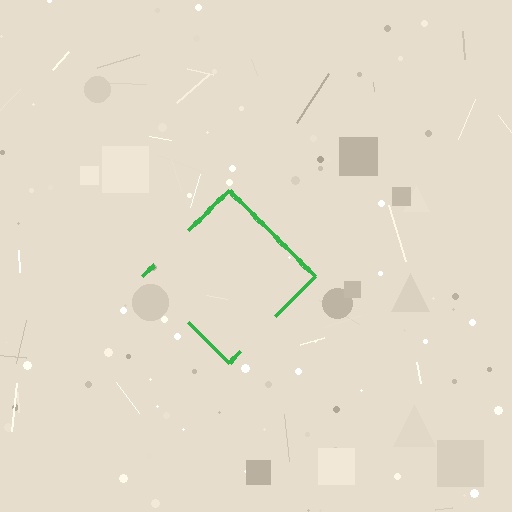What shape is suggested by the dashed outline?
The dashed outline suggests a diamond.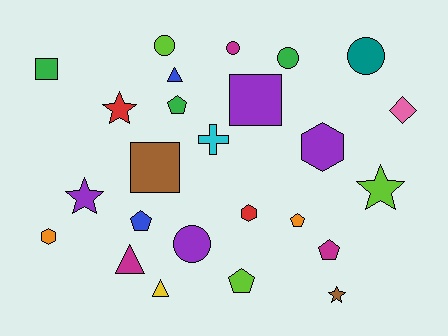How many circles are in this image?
There are 5 circles.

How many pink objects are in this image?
There is 1 pink object.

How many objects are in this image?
There are 25 objects.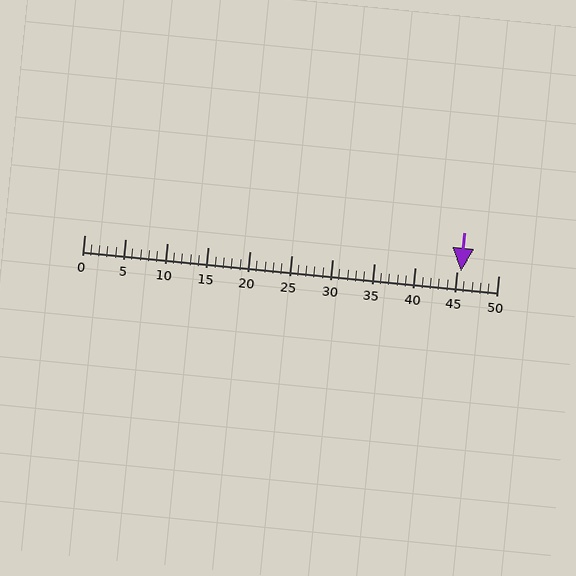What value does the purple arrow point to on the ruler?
The purple arrow points to approximately 46.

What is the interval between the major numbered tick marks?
The major tick marks are spaced 5 units apart.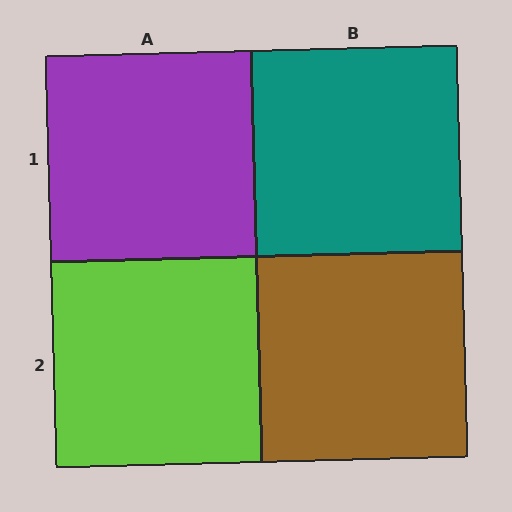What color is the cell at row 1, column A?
Purple.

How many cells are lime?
1 cell is lime.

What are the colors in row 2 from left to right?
Lime, brown.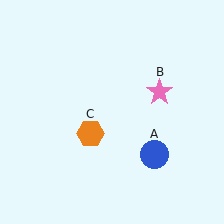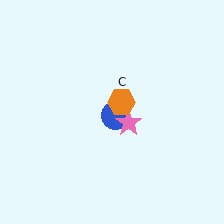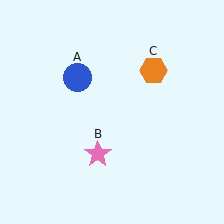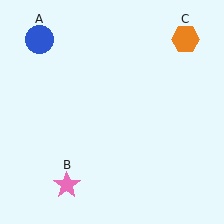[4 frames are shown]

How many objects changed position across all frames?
3 objects changed position: blue circle (object A), pink star (object B), orange hexagon (object C).